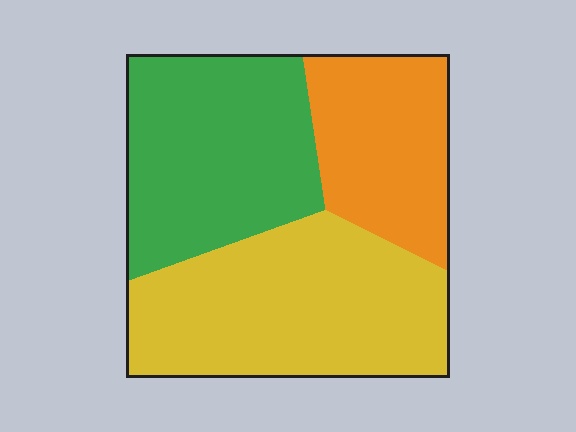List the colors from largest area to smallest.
From largest to smallest: yellow, green, orange.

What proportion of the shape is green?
Green takes up between a quarter and a half of the shape.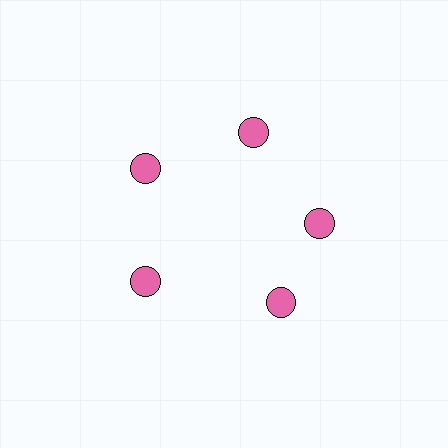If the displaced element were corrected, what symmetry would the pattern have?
It would have 5-fold rotational symmetry — the pattern would map onto itself every 72 degrees.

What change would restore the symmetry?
The symmetry would be restored by rotating it back into even spacing with its neighbors so that all 5 circles sit at equal angles and equal distance from the center.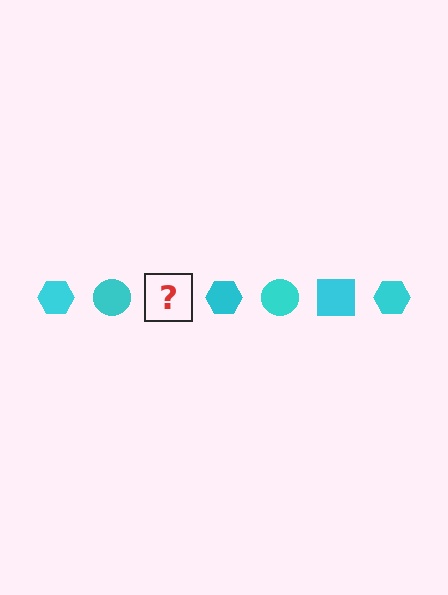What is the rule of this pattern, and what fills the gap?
The rule is that the pattern cycles through hexagon, circle, square shapes in cyan. The gap should be filled with a cyan square.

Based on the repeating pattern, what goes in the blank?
The blank should be a cyan square.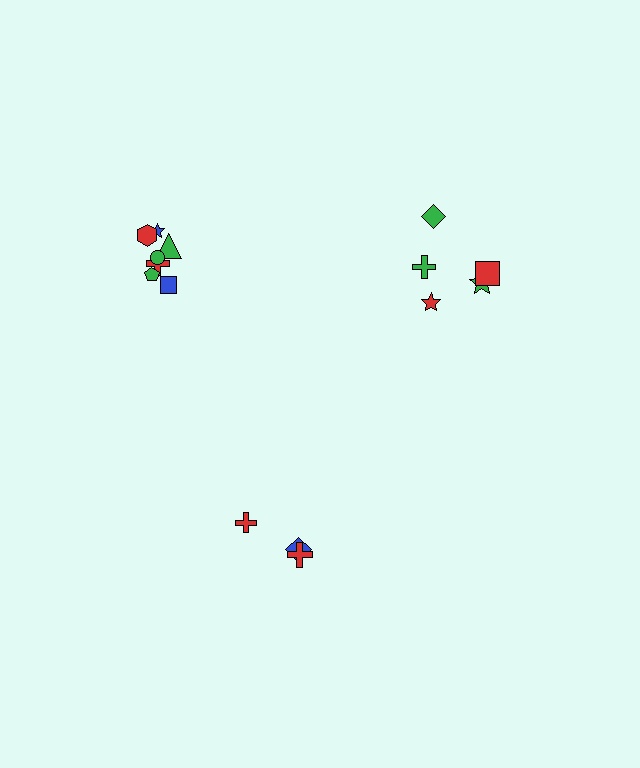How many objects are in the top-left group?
There are 7 objects.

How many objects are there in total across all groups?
There are 15 objects.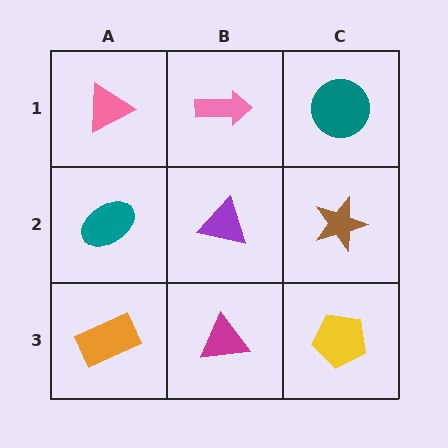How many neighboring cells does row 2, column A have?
3.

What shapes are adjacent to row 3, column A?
A teal ellipse (row 2, column A), a magenta triangle (row 3, column B).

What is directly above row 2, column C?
A teal circle.